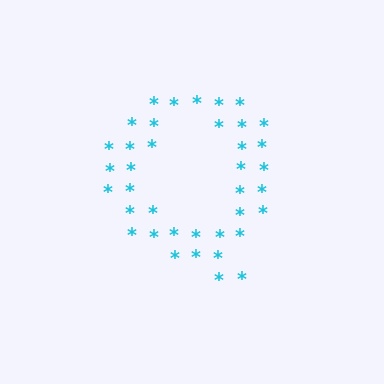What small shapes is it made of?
It is made of small asterisks.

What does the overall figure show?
The overall figure shows the letter Q.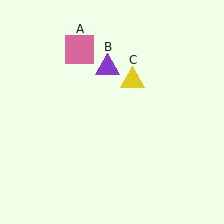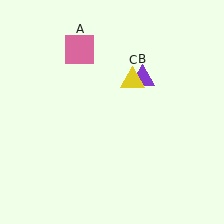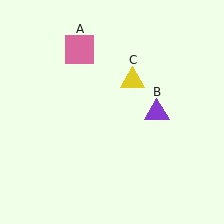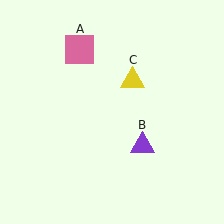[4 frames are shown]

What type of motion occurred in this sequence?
The purple triangle (object B) rotated clockwise around the center of the scene.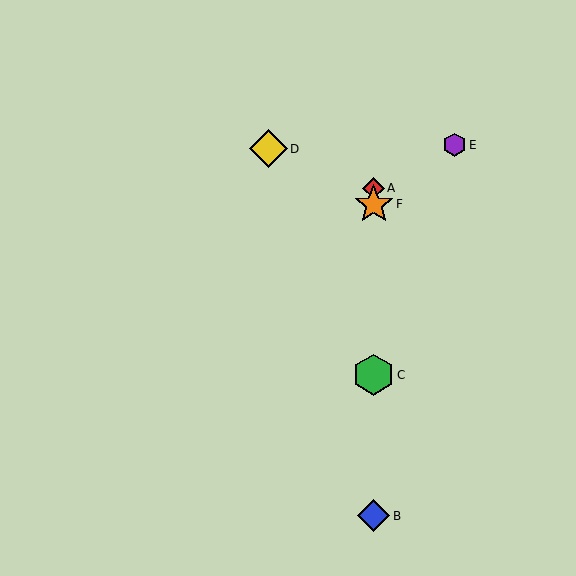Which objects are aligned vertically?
Objects A, B, C, F are aligned vertically.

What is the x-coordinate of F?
Object F is at x≈374.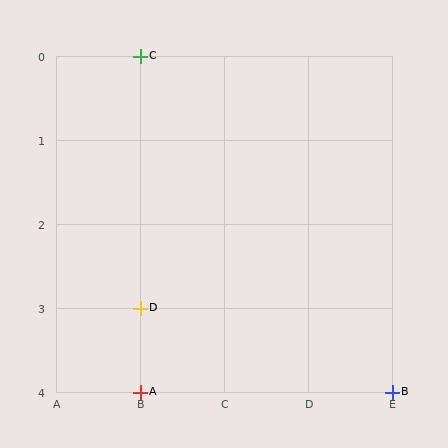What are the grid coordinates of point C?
Point C is at grid coordinates (B, 0).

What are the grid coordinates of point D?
Point D is at grid coordinates (B, 3).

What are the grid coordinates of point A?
Point A is at grid coordinates (B, 4).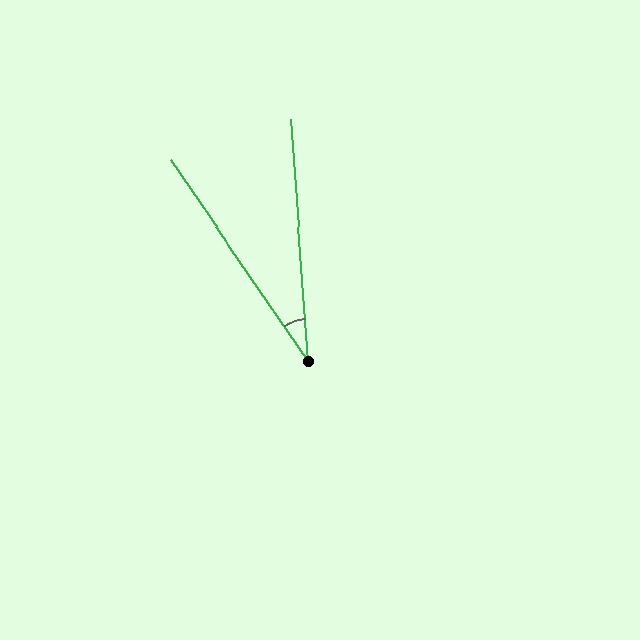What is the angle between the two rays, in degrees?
Approximately 30 degrees.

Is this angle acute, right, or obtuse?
It is acute.